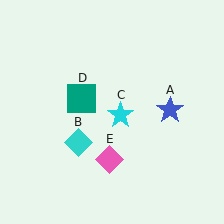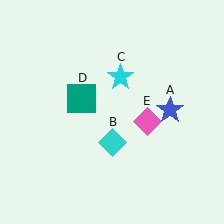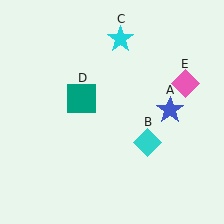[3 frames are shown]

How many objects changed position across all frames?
3 objects changed position: cyan diamond (object B), cyan star (object C), pink diamond (object E).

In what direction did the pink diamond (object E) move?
The pink diamond (object E) moved up and to the right.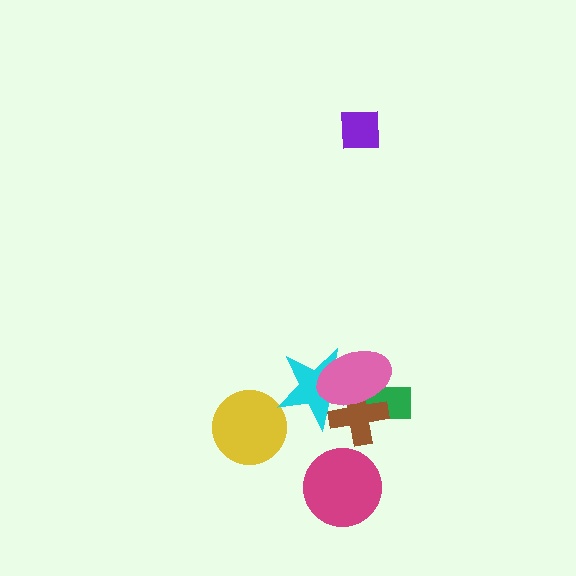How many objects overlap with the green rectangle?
2 objects overlap with the green rectangle.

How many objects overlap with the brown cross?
3 objects overlap with the brown cross.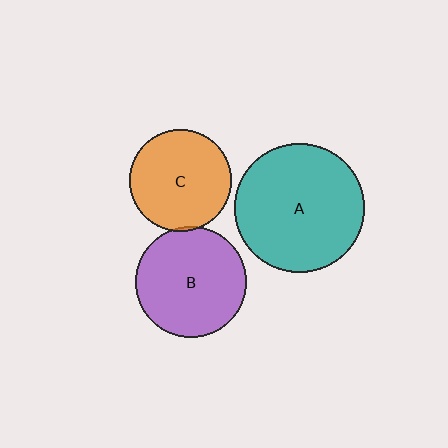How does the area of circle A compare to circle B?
Approximately 1.3 times.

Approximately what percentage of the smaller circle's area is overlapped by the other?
Approximately 5%.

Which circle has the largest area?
Circle A (teal).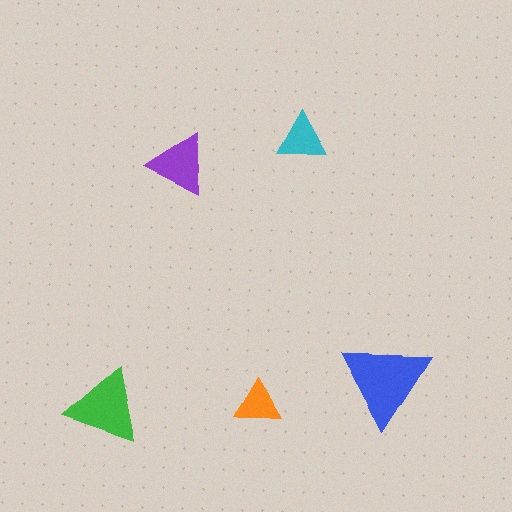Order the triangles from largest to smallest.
the blue one, the green one, the purple one, the cyan one, the orange one.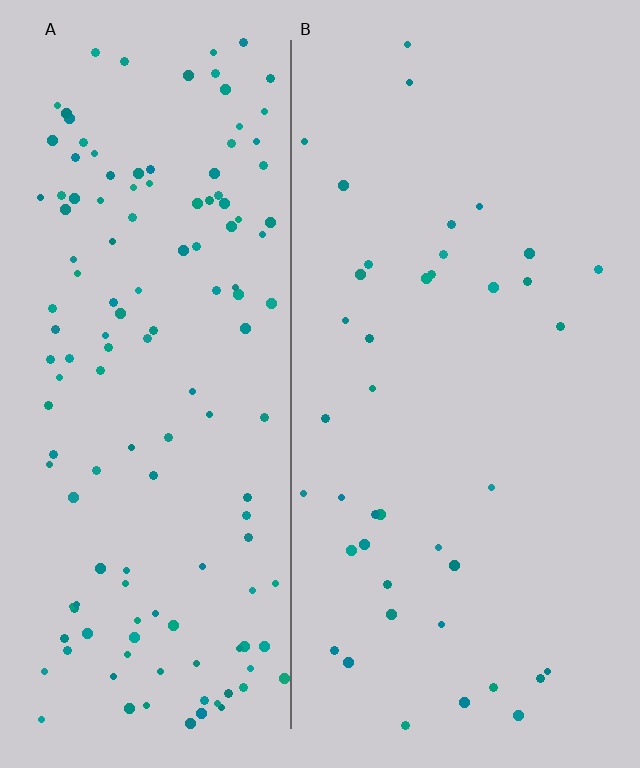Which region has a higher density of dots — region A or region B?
A (the left).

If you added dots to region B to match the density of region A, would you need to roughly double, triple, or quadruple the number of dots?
Approximately quadruple.